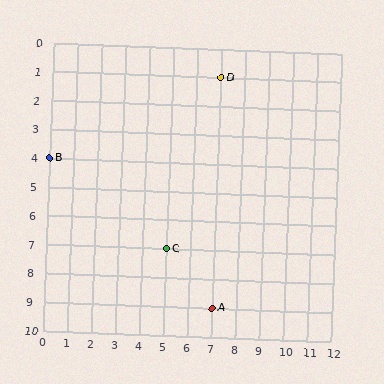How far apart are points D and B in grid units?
Points D and B are 7 columns and 3 rows apart (about 7.6 grid units diagonally).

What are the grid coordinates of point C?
Point C is at grid coordinates (5, 7).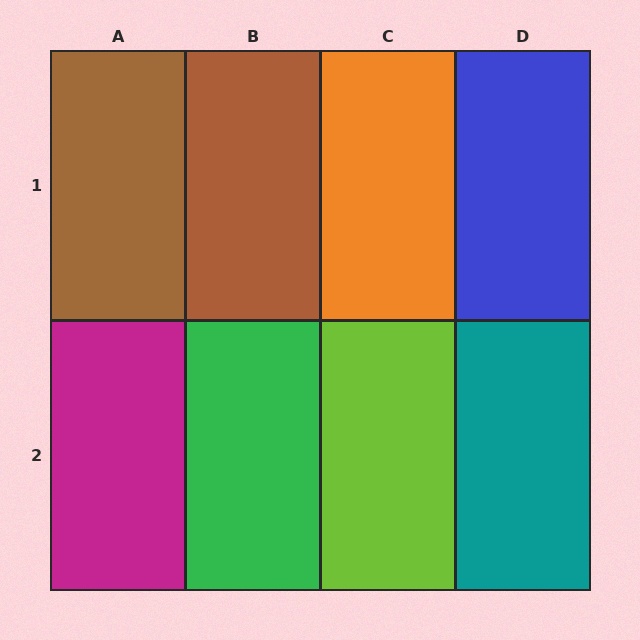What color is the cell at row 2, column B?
Green.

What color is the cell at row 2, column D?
Teal.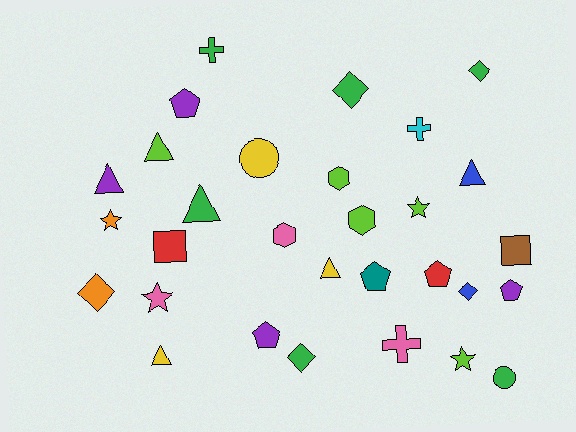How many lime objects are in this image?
There are 5 lime objects.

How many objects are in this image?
There are 30 objects.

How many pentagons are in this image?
There are 5 pentagons.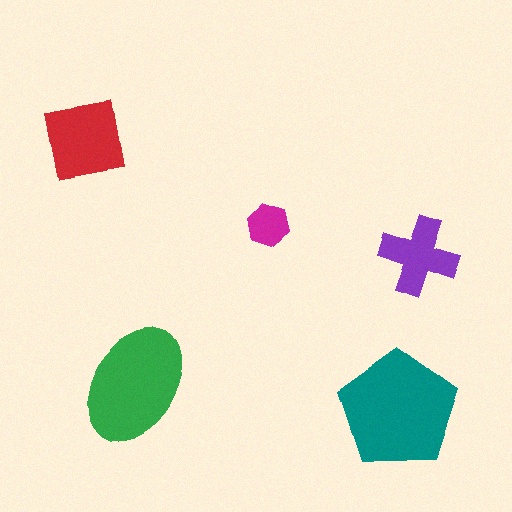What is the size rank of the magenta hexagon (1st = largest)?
5th.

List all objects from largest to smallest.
The teal pentagon, the green ellipse, the red square, the purple cross, the magenta hexagon.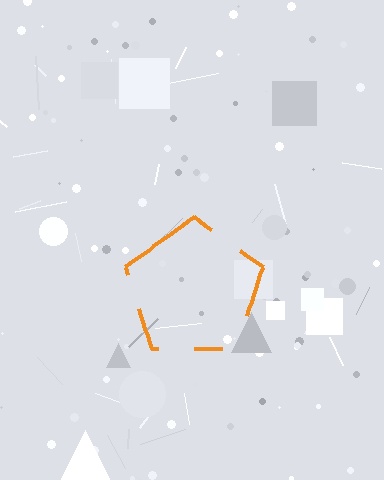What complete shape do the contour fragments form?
The contour fragments form a pentagon.